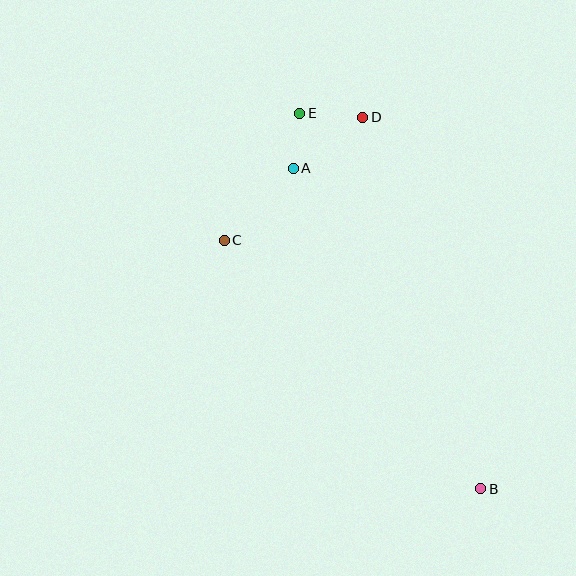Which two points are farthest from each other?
Points B and E are farthest from each other.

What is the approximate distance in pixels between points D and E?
The distance between D and E is approximately 63 pixels.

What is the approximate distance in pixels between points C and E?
The distance between C and E is approximately 148 pixels.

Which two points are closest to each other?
Points A and E are closest to each other.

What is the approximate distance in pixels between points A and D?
The distance between A and D is approximately 86 pixels.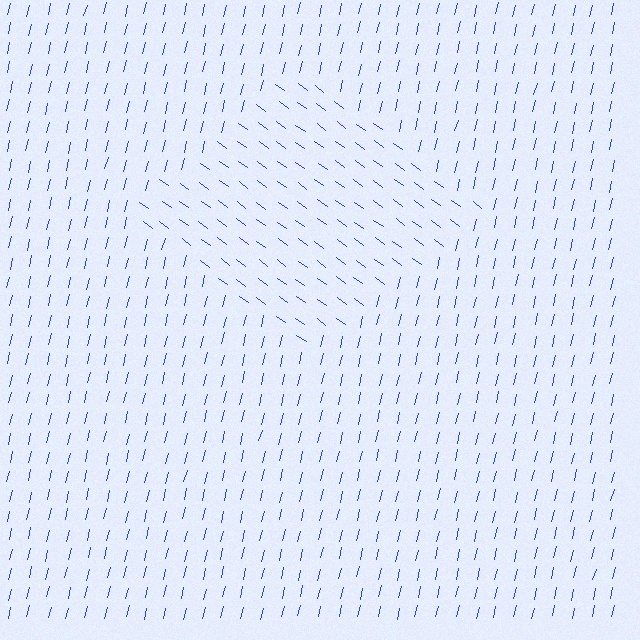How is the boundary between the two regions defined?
The boundary is defined purely by a change in line orientation (approximately 67 degrees difference). All lines are the same color and thickness.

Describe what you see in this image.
The image is filled with small blue line segments. A diamond region in the image has lines oriented differently from the surrounding lines, creating a visible texture boundary.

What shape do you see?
I see a diamond.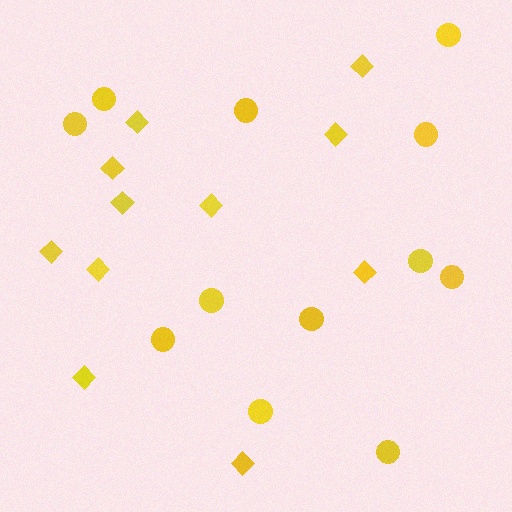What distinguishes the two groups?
There are 2 groups: one group of circles (12) and one group of diamonds (11).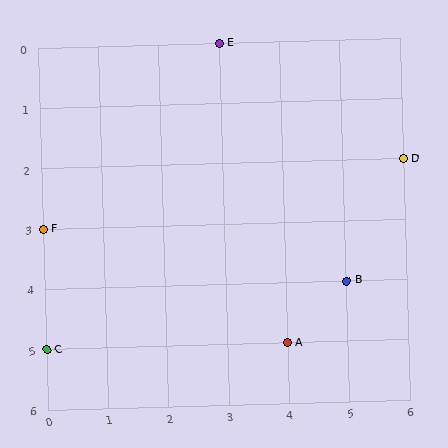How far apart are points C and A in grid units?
Points C and A are 4 columns apart.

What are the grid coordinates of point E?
Point E is at grid coordinates (3, 0).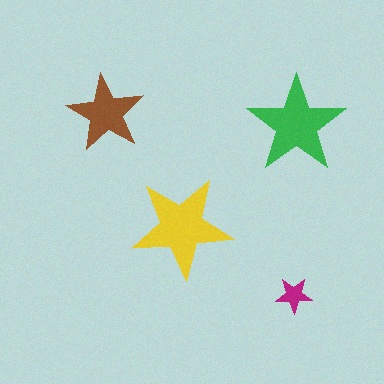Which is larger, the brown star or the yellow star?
The yellow one.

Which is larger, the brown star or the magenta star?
The brown one.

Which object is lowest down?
The magenta star is bottommost.